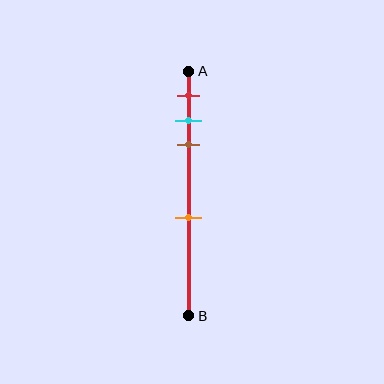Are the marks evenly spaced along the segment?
No, the marks are not evenly spaced.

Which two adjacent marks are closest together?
The cyan and brown marks are the closest adjacent pair.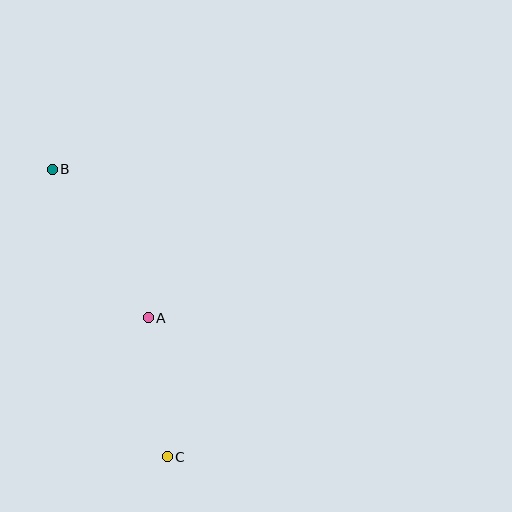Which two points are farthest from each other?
Points B and C are farthest from each other.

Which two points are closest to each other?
Points A and C are closest to each other.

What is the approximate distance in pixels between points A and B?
The distance between A and B is approximately 177 pixels.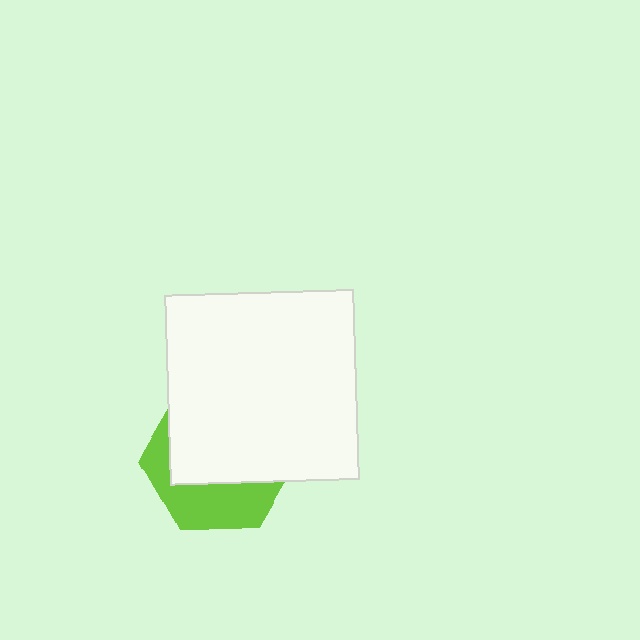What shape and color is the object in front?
The object in front is a white square.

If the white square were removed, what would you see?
You would see the complete lime hexagon.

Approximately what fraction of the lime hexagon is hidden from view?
Roughly 63% of the lime hexagon is hidden behind the white square.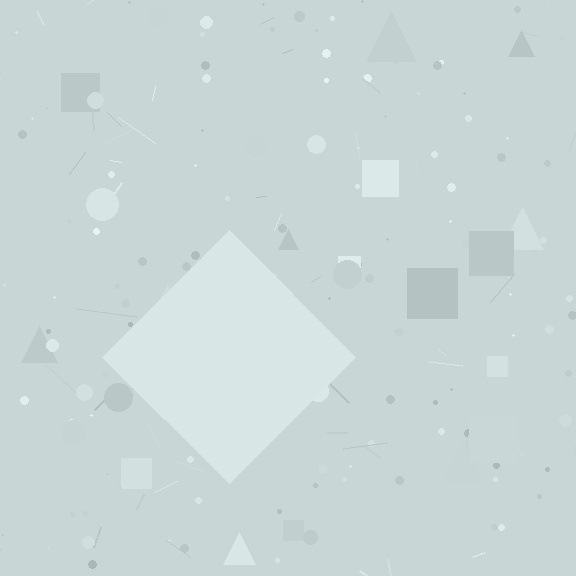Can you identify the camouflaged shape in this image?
The camouflaged shape is a diamond.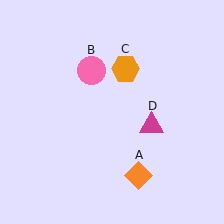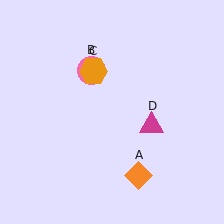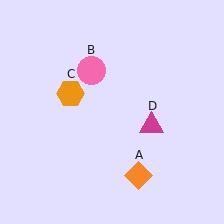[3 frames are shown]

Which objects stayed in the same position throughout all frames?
Orange diamond (object A) and pink circle (object B) and magenta triangle (object D) remained stationary.